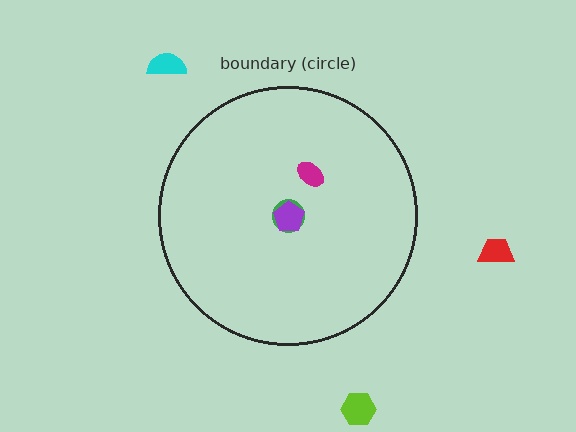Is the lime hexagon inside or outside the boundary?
Outside.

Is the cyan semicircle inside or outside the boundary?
Outside.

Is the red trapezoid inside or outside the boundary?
Outside.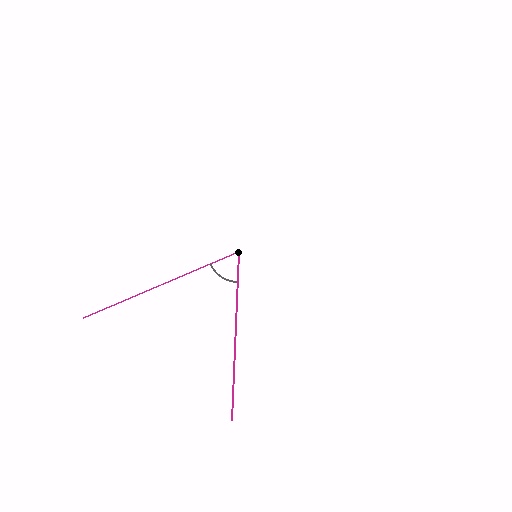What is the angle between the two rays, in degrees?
Approximately 65 degrees.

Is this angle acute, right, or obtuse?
It is acute.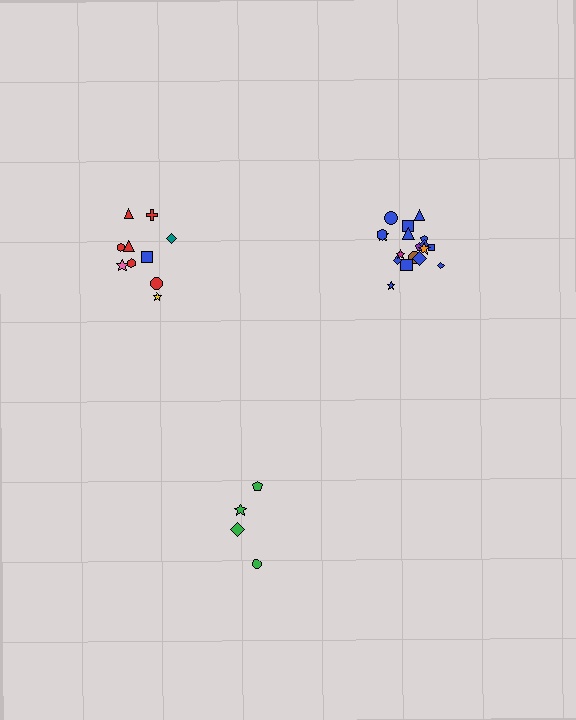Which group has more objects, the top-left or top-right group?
The top-right group.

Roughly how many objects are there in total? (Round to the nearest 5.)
Roughly 30 objects in total.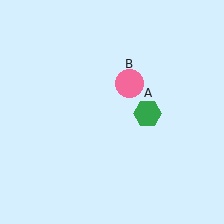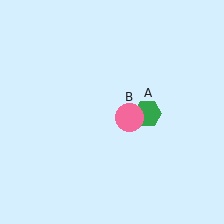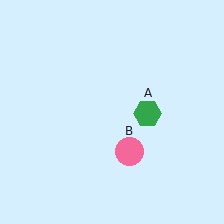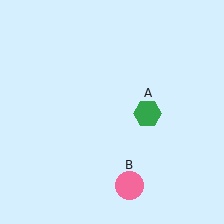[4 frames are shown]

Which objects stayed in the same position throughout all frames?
Green hexagon (object A) remained stationary.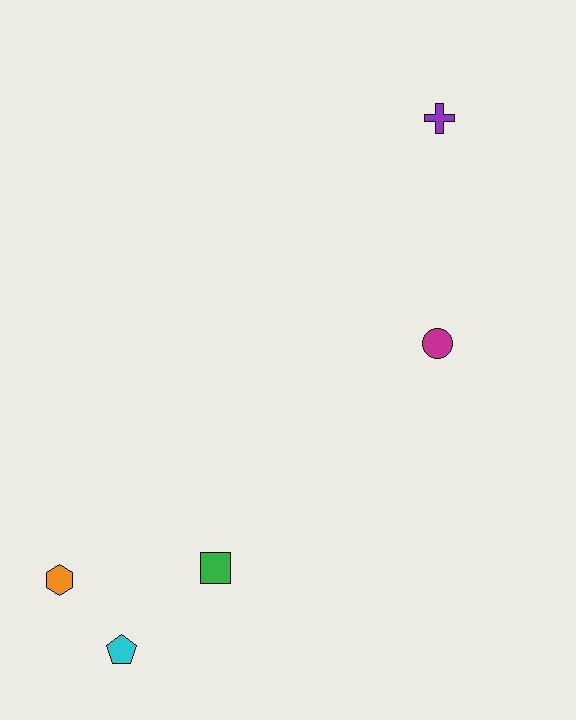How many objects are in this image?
There are 5 objects.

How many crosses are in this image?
There is 1 cross.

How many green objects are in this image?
There is 1 green object.